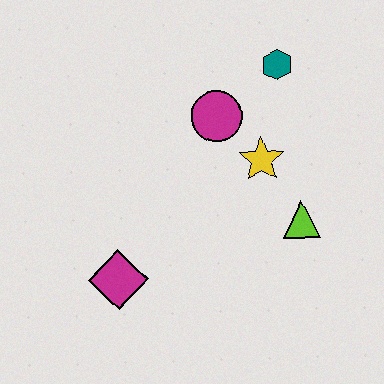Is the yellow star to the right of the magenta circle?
Yes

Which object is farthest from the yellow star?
The magenta diamond is farthest from the yellow star.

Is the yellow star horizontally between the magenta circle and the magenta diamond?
No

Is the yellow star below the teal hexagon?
Yes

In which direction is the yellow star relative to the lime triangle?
The yellow star is above the lime triangle.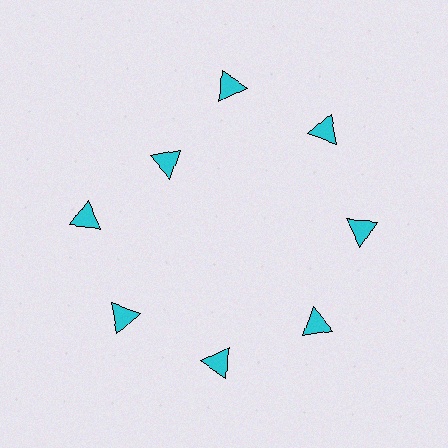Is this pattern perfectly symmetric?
No. The 8 cyan triangles are arranged in a ring, but one element near the 10 o'clock position is pulled inward toward the center, breaking the 8-fold rotational symmetry.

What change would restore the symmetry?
The symmetry would be restored by moving it outward, back onto the ring so that all 8 triangles sit at equal angles and equal distance from the center.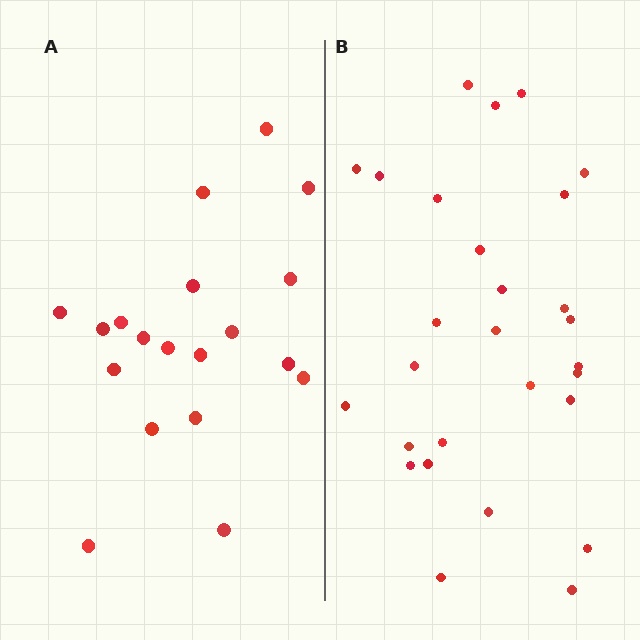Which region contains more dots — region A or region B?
Region B (the right region) has more dots.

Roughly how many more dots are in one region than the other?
Region B has roughly 8 or so more dots than region A.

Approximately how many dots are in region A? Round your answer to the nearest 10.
About 20 dots. (The exact count is 19, which rounds to 20.)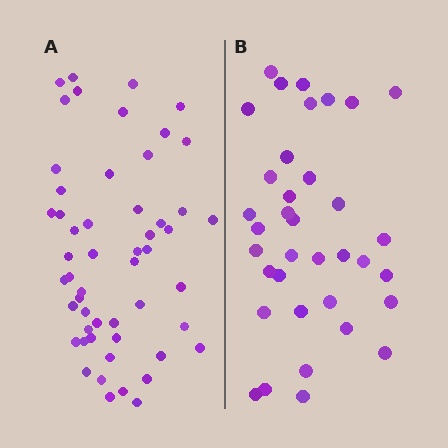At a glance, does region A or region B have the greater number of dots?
Region A (the left region) has more dots.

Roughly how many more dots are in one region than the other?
Region A has approximately 15 more dots than region B.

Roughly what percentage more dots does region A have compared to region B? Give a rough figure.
About 45% more.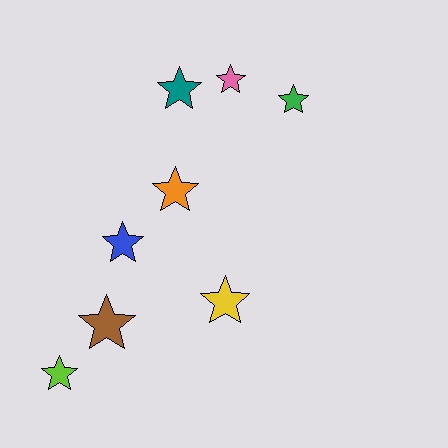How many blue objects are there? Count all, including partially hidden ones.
There is 1 blue object.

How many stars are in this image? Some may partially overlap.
There are 8 stars.